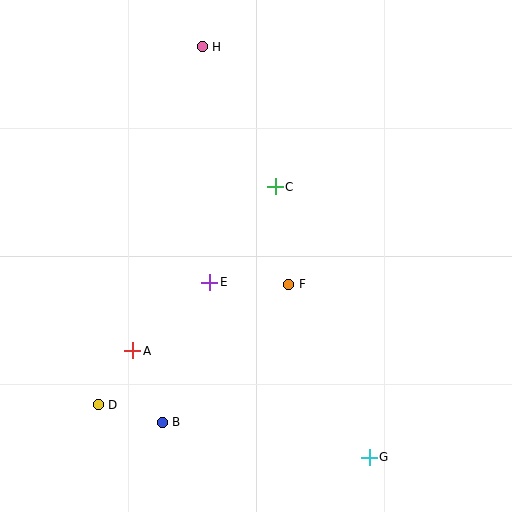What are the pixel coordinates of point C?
Point C is at (275, 187).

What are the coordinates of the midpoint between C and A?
The midpoint between C and A is at (204, 269).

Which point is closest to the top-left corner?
Point H is closest to the top-left corner.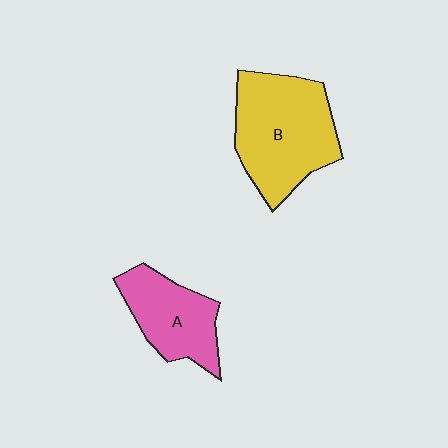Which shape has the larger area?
Shape B (yellow).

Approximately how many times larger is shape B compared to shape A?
Approximately 1.5 times.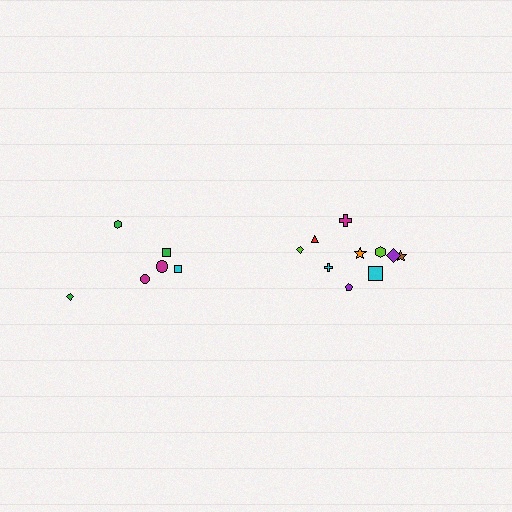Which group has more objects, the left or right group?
The right group.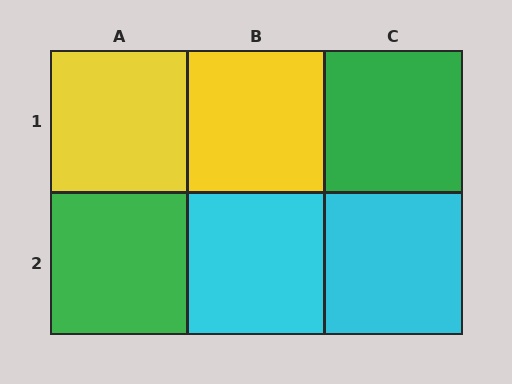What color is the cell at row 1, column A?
Yellow.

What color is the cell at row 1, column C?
Green.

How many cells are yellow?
2 cells are yellow.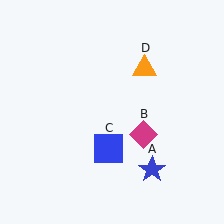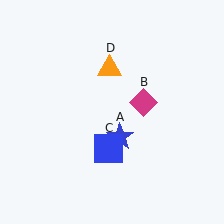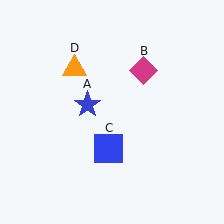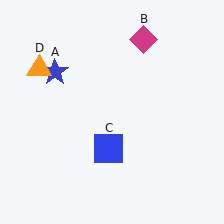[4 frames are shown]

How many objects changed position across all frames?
3 objects changed position: blue star (object A), magenta diamond (object B), orange triangle (object D).